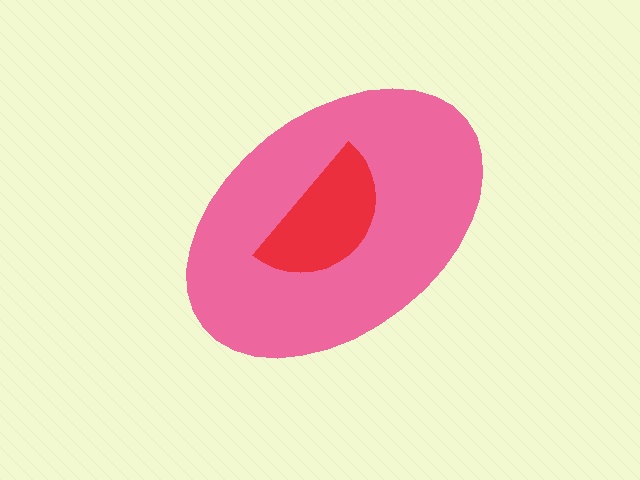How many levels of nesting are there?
2.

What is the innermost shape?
The red semicircle.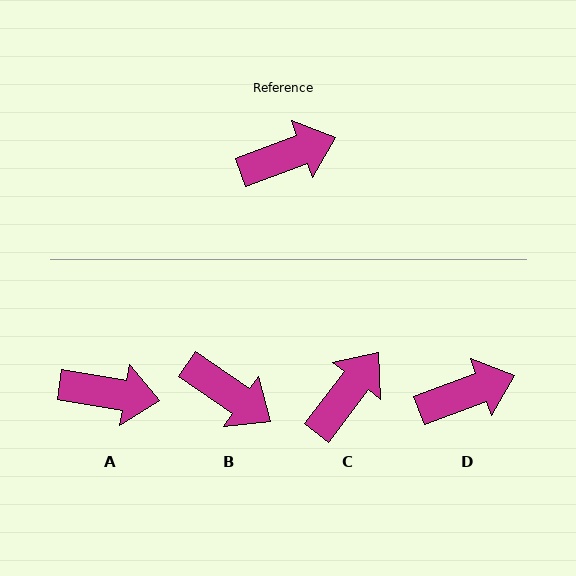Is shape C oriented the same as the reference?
No, it is off by about 32 degrees.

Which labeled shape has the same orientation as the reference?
D.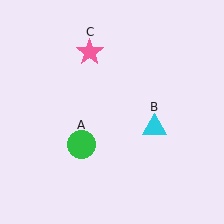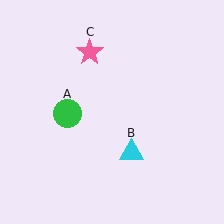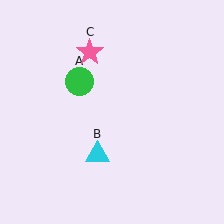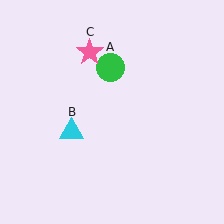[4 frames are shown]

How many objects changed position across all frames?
2 objects changed position: green circle (object A), cyan triangle (object B).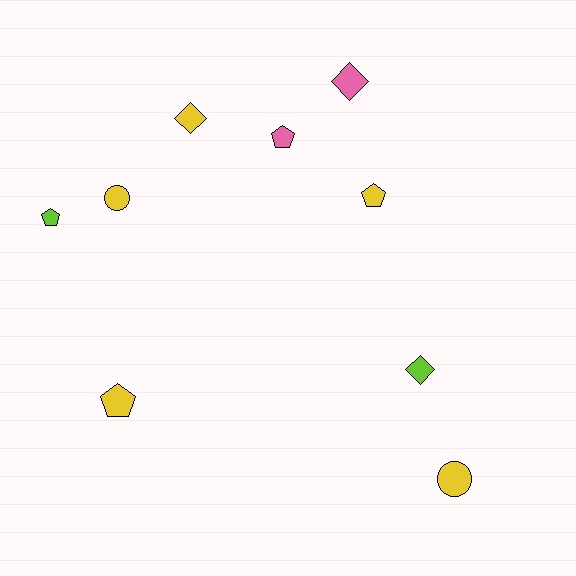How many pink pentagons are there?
There is 1 pink pentagon.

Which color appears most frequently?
Yellow, with 5 objects.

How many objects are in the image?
There are 9 objects.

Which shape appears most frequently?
Pentagon, with 4 objects.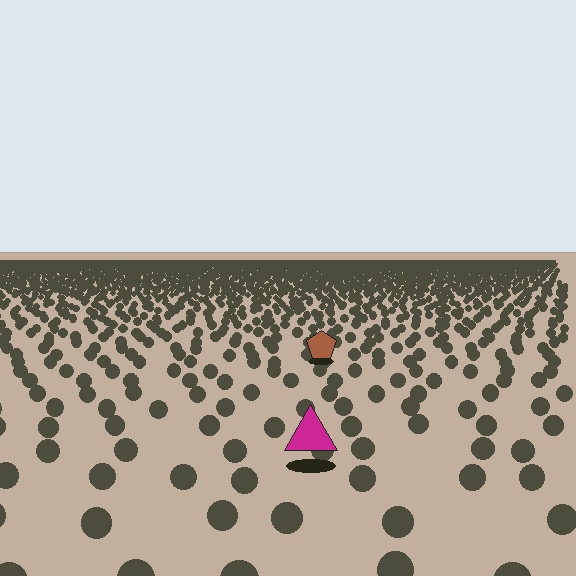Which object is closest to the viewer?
The magenta triangle is closest. The texture marks near it are larger and more spread out.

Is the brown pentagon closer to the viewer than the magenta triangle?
No. The magenta triangle is closer — you can tell from the texture gradient: the ground texture is coarser near it.